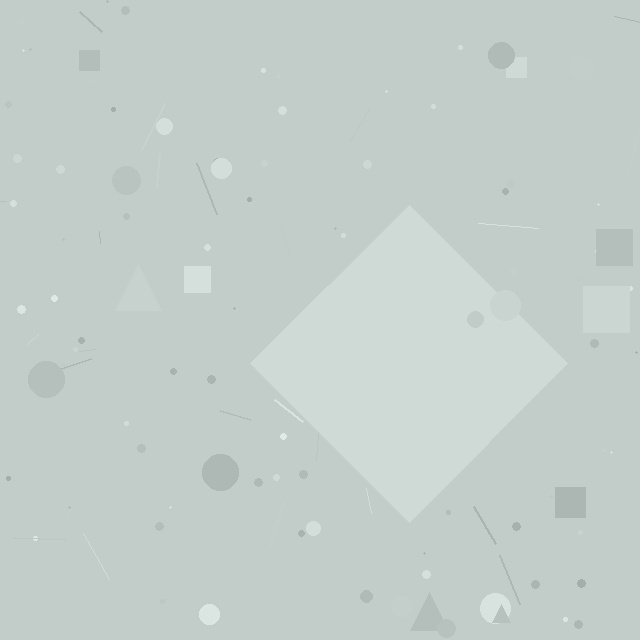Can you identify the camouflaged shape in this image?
The camouflaged shape is a diamond.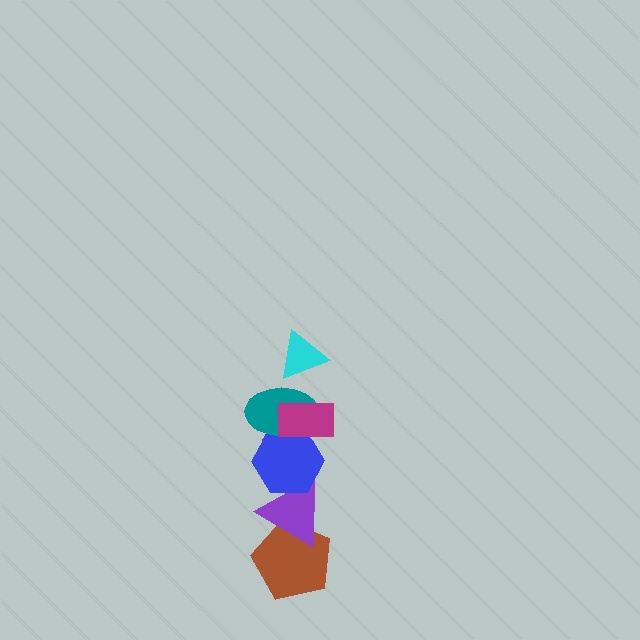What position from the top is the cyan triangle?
The cyan triangle is 1st from the top.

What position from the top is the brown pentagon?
The brown pentagon is 6th from the top.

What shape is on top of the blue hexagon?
The teal ellipse is on top of the blue hexagon.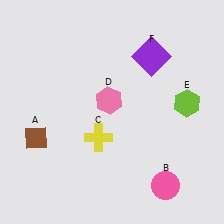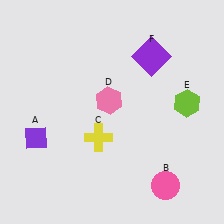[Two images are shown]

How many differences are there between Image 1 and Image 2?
There is 1 difference between the two images.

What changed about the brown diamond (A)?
In Image 1, A is brown. In Image 2, it changed to purple.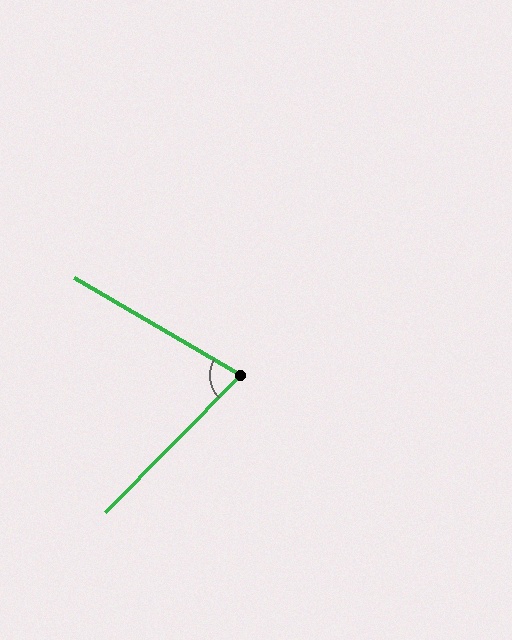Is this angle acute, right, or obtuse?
It is acute.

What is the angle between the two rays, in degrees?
Approximately 76 degrees.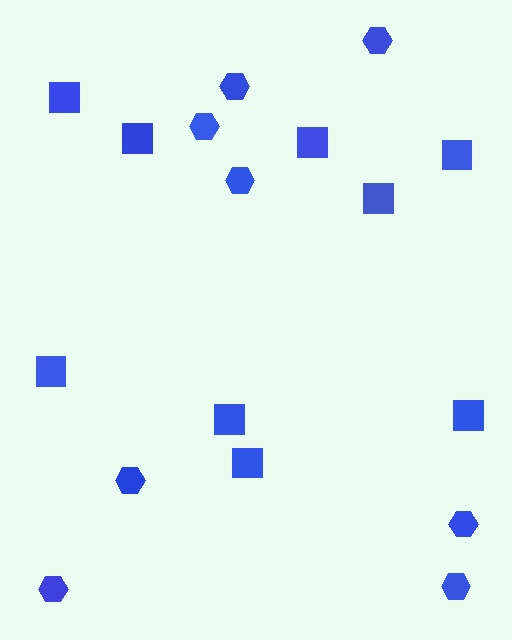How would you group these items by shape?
There are 2 groups: one group of squares (9) and one group of hexagons (8).